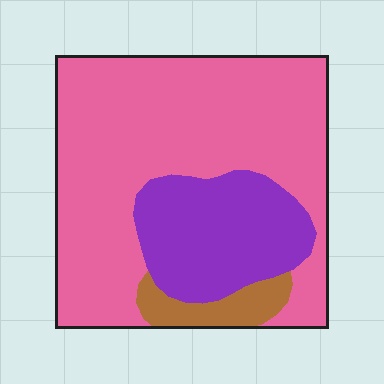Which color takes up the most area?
Pink, at roughly 70%.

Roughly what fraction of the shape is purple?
Purple covers 24% of the shape.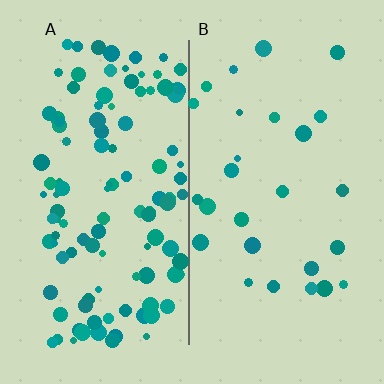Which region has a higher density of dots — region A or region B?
A (the left).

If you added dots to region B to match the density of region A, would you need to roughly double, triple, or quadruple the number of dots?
Approximately quadruple.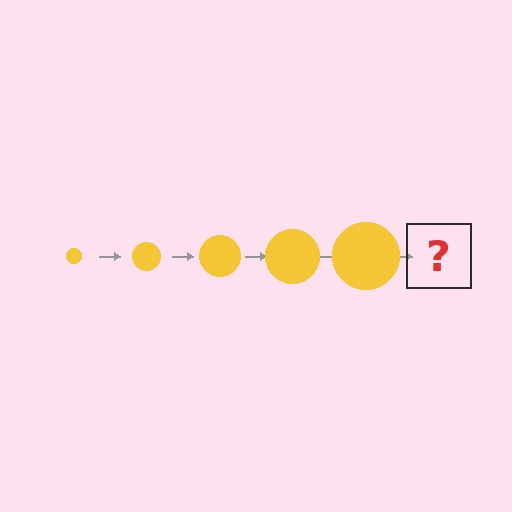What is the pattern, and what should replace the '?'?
The pattern is that the circle gets progressively larger each step. The '?' should be a yellow circle, larger than the previous one.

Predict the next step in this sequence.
The next step is a yellow circle, larger than the previous one.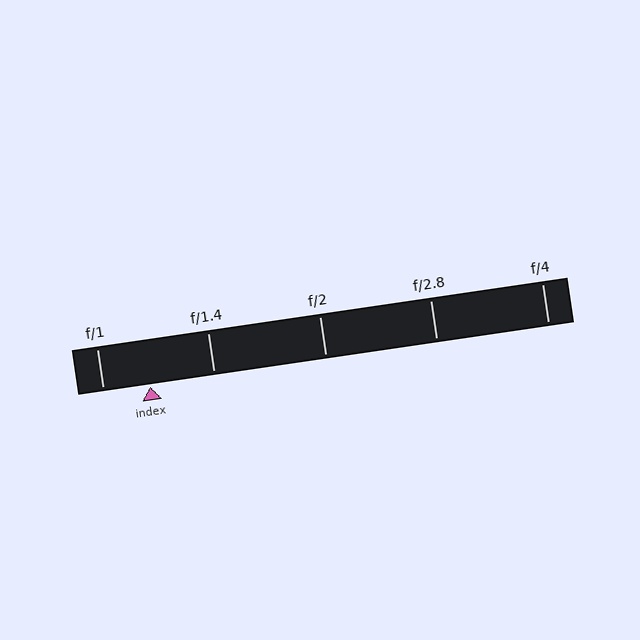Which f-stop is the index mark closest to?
The index mark is closest to f/1.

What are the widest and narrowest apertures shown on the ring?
The widest aperture shown is f/1 and the narrowest is f/4.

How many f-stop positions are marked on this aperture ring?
There are 5 f-stop positions marked.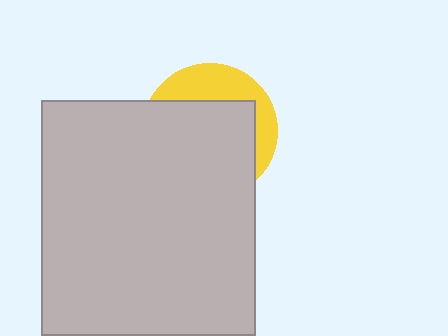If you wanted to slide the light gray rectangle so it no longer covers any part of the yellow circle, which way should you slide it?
Slide it toward the lower-left — that is the most direct way to separate the two shapes.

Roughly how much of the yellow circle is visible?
A small part of it is visible (roughly 31%).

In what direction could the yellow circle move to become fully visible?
The yellow circle could move toward the upper-right. That would shift it out from behind the light gray rectangle entirely.